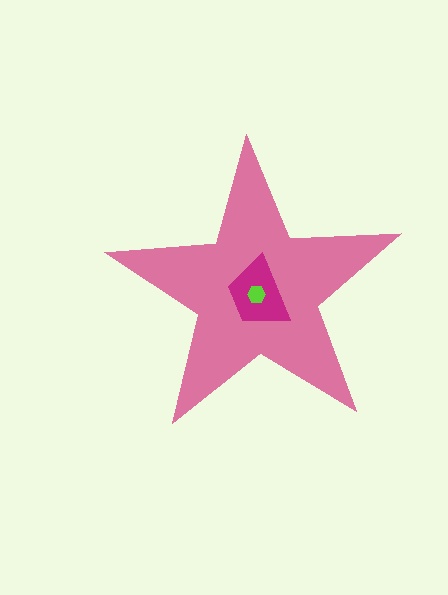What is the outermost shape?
The pink star.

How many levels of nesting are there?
3.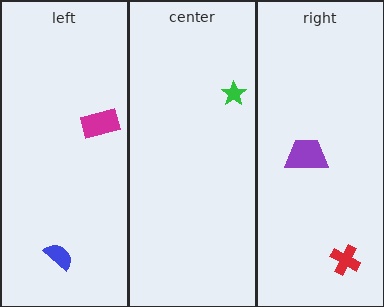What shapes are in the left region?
The blue semicircle, the magenta rectangle.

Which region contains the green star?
The center region.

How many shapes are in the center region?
1.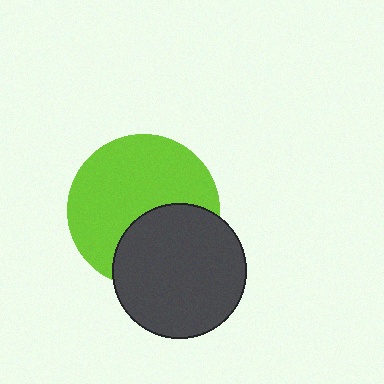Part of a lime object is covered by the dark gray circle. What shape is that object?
It is a circle.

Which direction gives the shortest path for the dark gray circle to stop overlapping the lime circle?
Moving down gives the shortest separation.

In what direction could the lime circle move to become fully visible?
The lime circle could move up. That would shift it out from behind the dark gray circle entirely.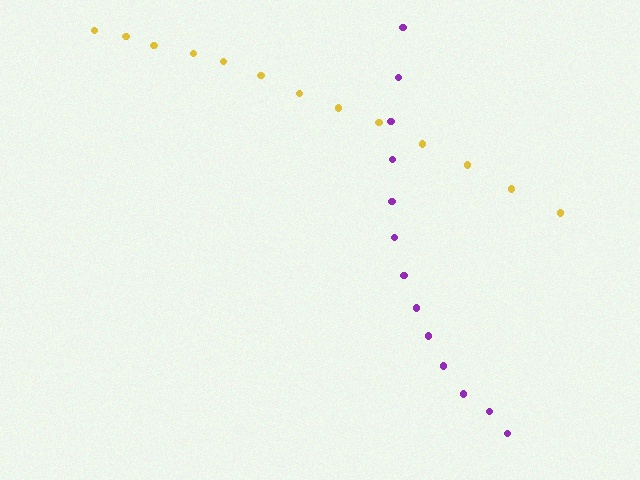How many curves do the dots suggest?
There are 2 distinct paths.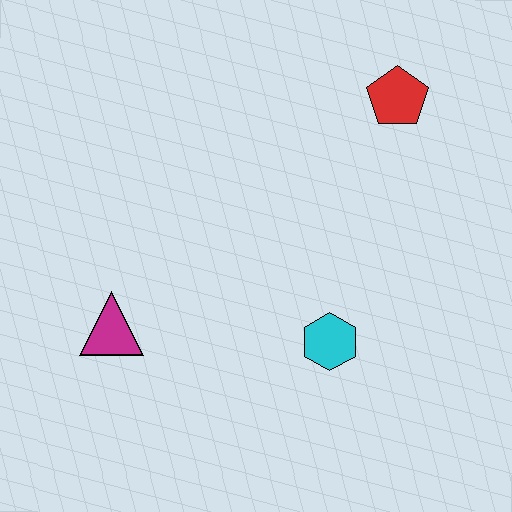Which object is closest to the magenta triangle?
The cyan hexagon is closest to the magenta triangle.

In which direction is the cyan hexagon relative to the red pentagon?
The cyan hexagon is below the red pentagon.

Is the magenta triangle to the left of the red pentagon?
Yes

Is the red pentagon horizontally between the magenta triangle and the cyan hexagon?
No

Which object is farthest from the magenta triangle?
The red pentagon is farthest from the magenta triangle.